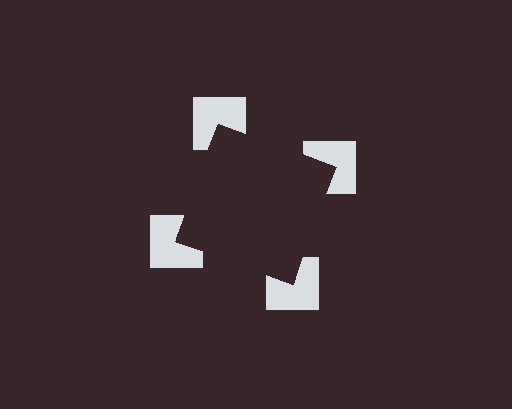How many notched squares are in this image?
There are 4 — one at each vertex of the illusory square.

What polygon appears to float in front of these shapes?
An illusory square — its edges are inferred from the aligned wedge cuts in the notched squares, not physically drawn.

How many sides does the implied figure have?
4 sides.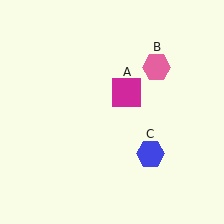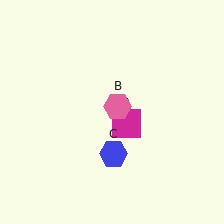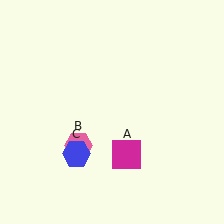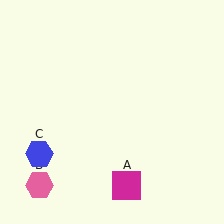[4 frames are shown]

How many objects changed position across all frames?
3 objects changed position: magenta square (object A), pink hexagon (object B), blue hexagon (object C).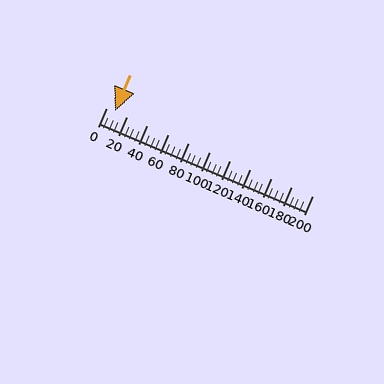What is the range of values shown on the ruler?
The ruler shows values from 0 to 200.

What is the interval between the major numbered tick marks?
The major tick marks are spaced 20 units apart.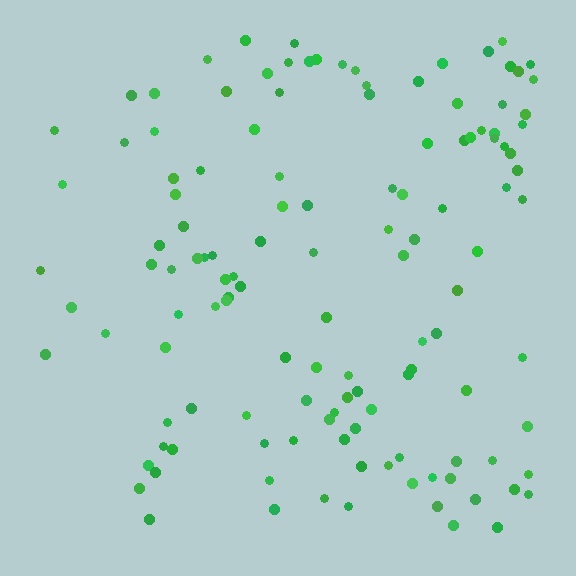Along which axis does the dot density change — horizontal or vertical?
Horizontal.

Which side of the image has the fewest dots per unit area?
The left.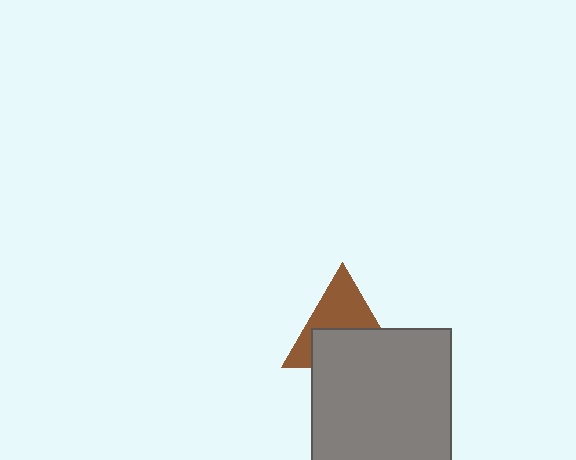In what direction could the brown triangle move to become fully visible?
The brown triangle could move up. That would shift it out from behind the gray square entirely.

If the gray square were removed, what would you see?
You would see the complete brown triangle.